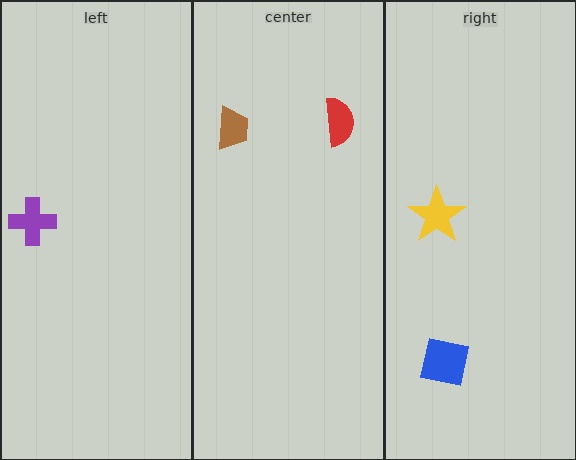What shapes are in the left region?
The purple cross.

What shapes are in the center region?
The red semicircle, the brown trapezoid.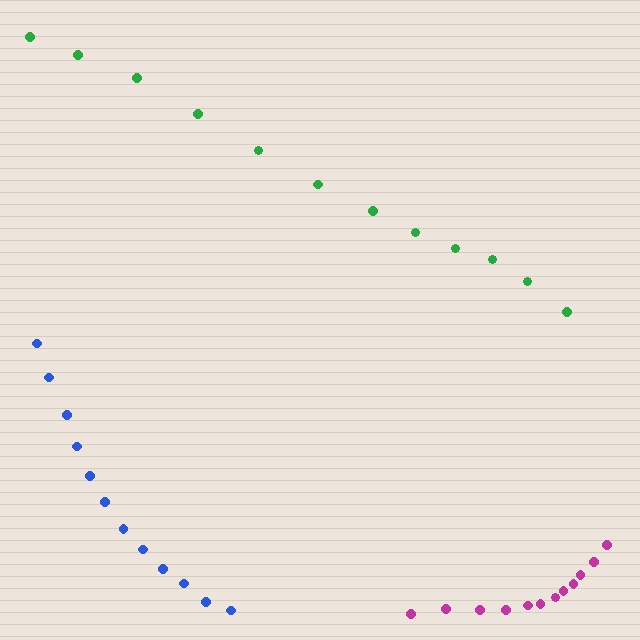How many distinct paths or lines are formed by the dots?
There are 3 distinct paths.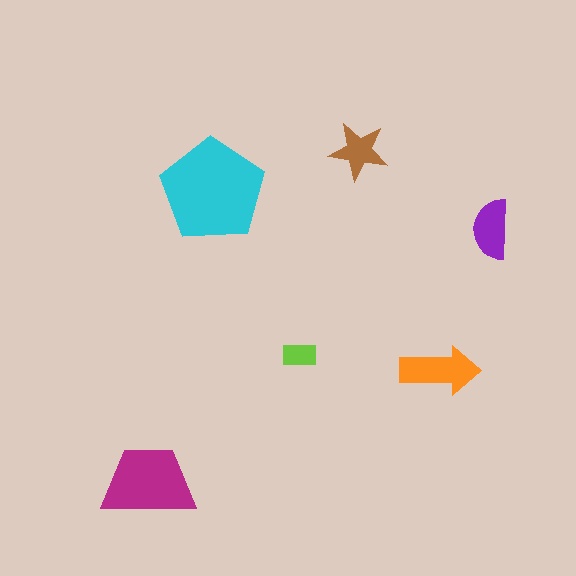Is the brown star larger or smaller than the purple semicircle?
Smaller.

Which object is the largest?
The cyan pentagon.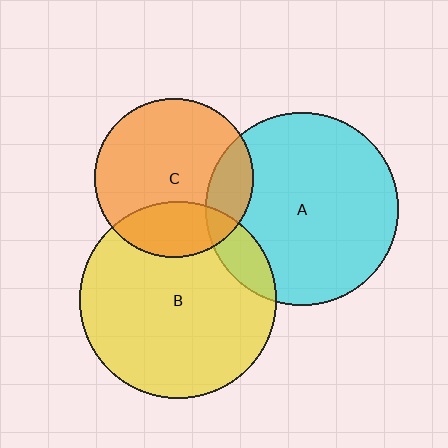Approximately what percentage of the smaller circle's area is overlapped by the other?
Approximately 20%.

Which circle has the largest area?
Circle B (yellow).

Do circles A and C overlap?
Yes.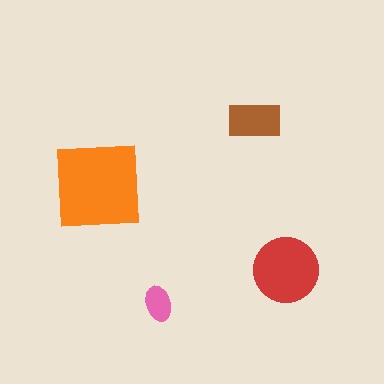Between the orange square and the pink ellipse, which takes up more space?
The orange square.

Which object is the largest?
The orange square.